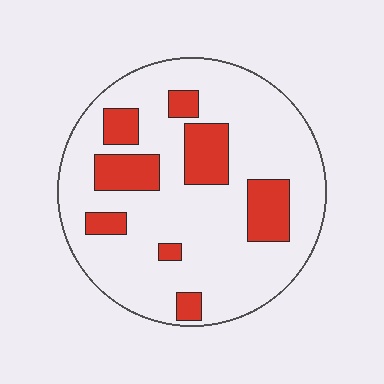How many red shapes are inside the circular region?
8.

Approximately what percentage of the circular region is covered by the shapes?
Approximately 20%.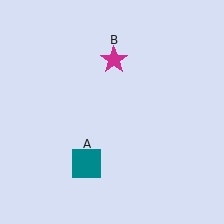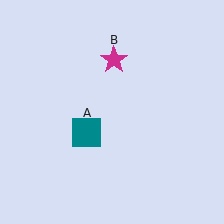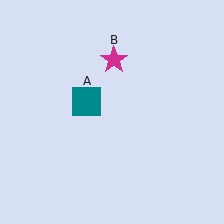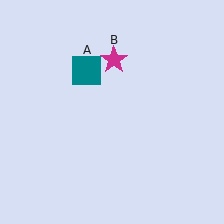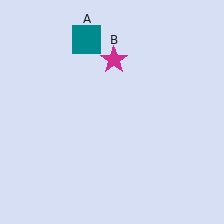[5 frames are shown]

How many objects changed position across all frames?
1 object changed position: teal square (object A).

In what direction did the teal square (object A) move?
The teal square (object A) moved up.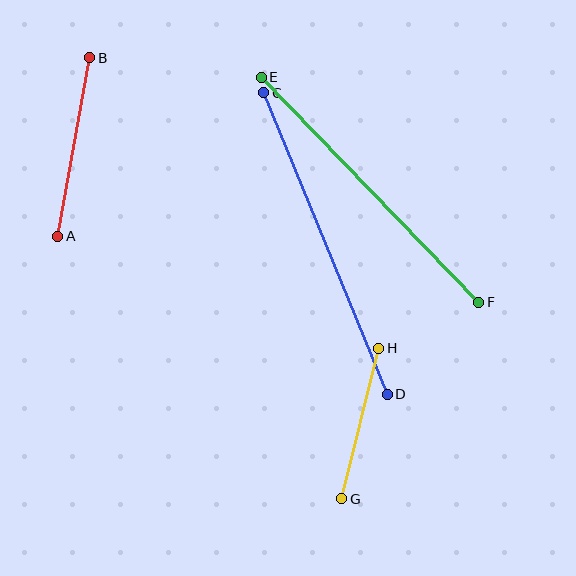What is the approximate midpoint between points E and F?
The midpoint is at approximately (370, 190) pixels.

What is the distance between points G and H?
The distance is approximately 155 pixels.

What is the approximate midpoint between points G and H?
The midpoint is at approximately (360, 424) pixels.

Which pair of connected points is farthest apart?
Points C and D are farthest apart.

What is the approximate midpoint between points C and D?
The midpoint is at approximately (326, 244) pixels.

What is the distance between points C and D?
The distance is approximately 326 pixels.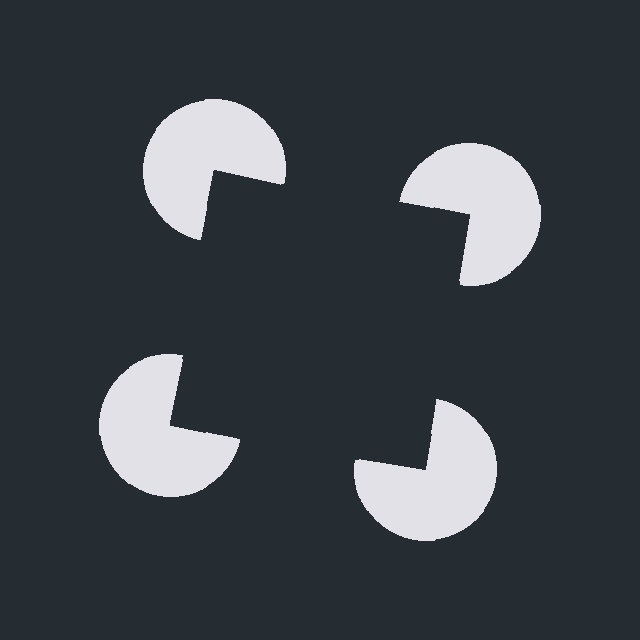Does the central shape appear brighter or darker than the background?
It typically appears slightly darker than the background, even though no actual brightness change is drawn.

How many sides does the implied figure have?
4 sides.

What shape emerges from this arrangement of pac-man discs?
An illusory square — its edges are inferred from the aligned wedge cuts in the pac-man discs, not physically drawn.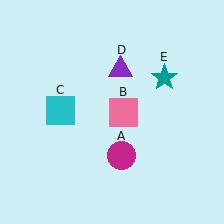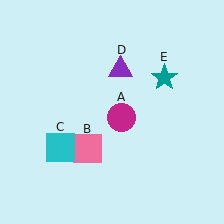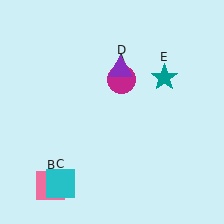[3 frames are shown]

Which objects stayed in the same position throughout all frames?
Purple triangle (object D) and teal star (object E) remained stationary.